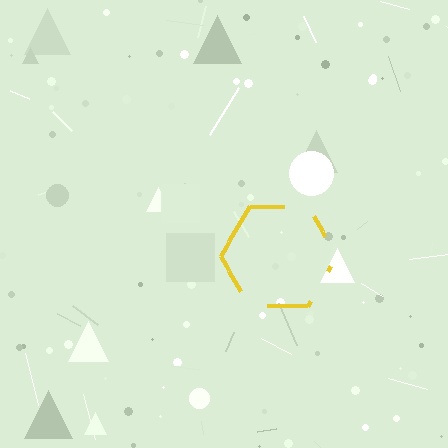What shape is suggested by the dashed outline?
The dashed outline suggests a hexagon.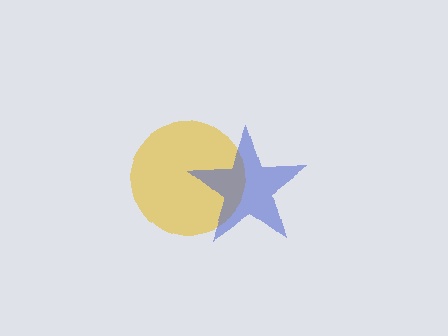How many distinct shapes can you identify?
There are 2 distinct shapes: a yellow circle, a blue star.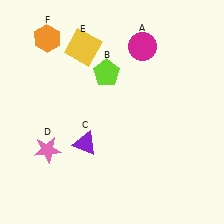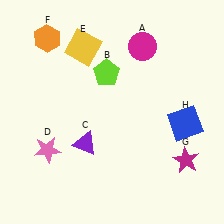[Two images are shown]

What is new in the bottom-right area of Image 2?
A blue square (H) was added in the bottom-right area of Image 2.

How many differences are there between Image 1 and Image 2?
There are 2 differences between the two images.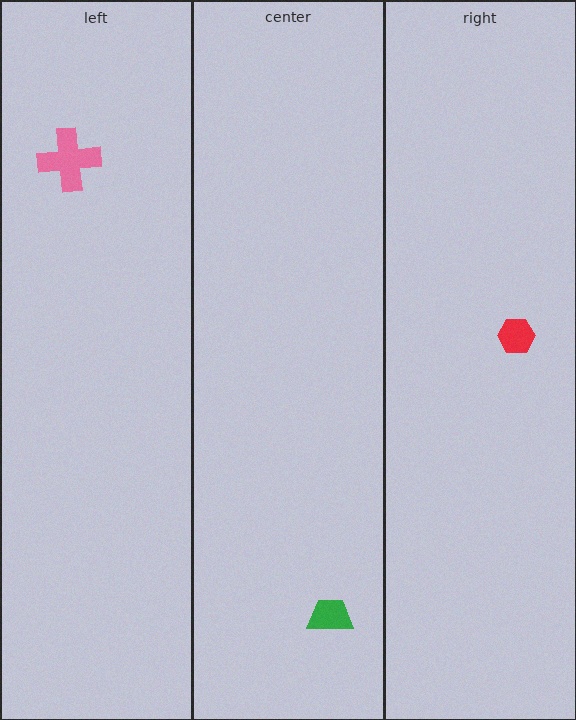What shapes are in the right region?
The red hexagon.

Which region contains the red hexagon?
The right region.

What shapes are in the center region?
The green trapezoid.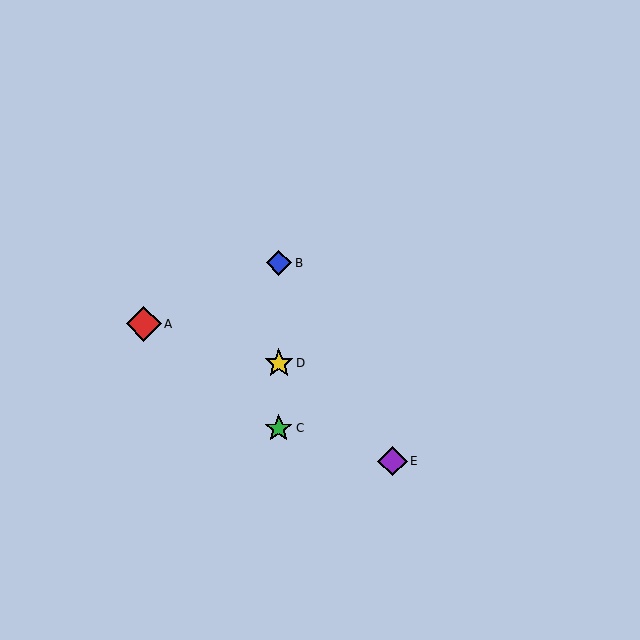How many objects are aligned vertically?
3 objects (B, C, D) are aligned vertically.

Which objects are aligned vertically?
Objects B, C, D are aligned vertically.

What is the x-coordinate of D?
Object D is at x≈279.